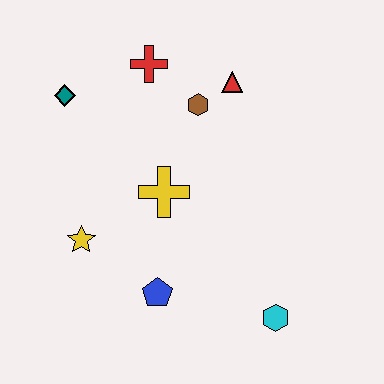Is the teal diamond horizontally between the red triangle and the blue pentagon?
No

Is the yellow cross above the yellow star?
Yes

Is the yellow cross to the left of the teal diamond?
No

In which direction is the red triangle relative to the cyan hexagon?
The red triangle is above the cyan hexagon.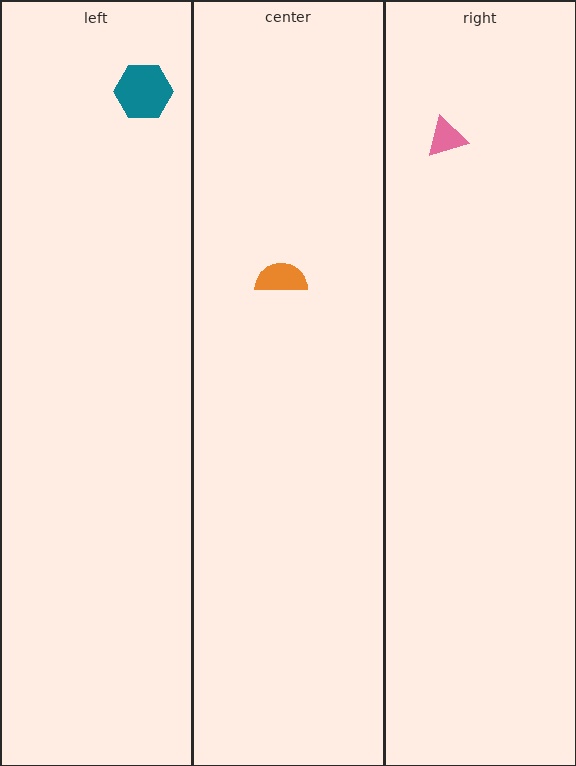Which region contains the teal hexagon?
The left region.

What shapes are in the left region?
The teal hexagon.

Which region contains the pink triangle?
The right region.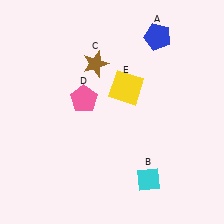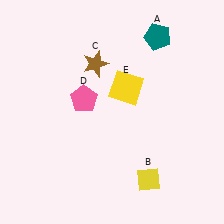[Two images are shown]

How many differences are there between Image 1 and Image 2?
There are 2 differences between the two images.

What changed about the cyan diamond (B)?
In Image 1, B is cyan. In Image 2, it changed to yellow.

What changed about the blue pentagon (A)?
In Image 1, A is blue. In Image 2, it changed to teal.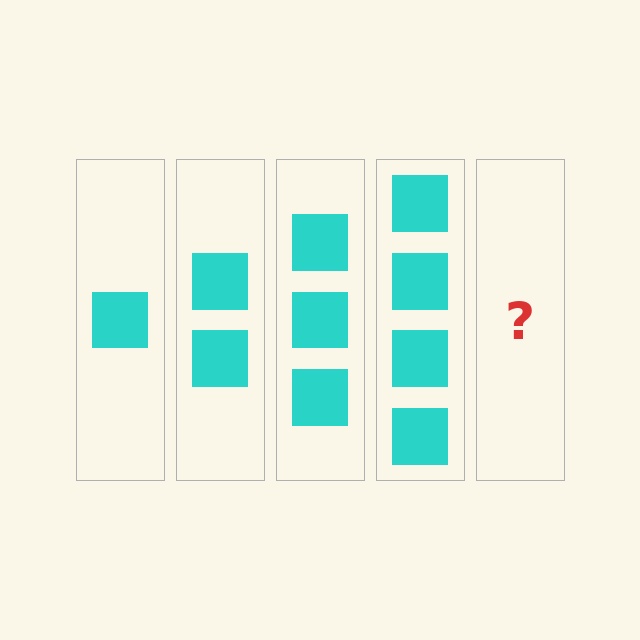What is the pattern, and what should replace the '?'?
The pattern is that each step adds one more square. The '?' should be 5 squares.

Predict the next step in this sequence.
The next step is 5 squares.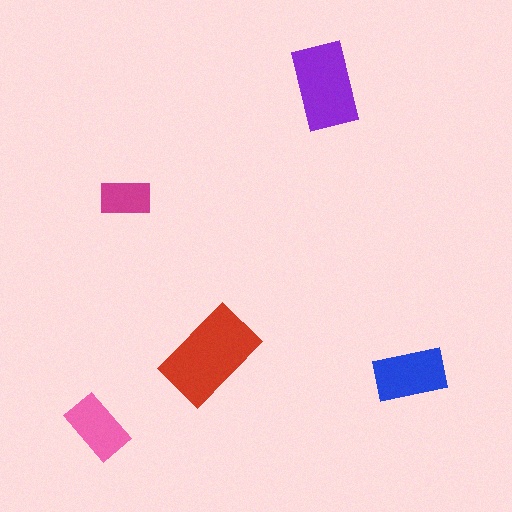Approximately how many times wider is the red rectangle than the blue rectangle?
About 1.5 times wider.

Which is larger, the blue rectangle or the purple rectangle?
The purple one.